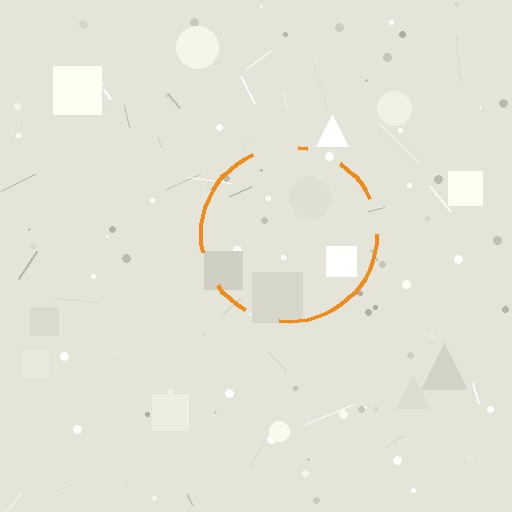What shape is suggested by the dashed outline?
The dashed outline suggests a circle.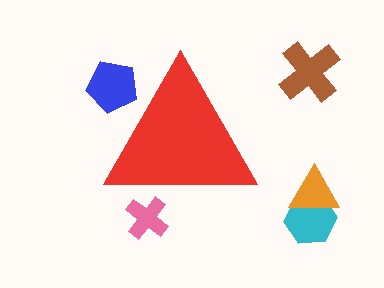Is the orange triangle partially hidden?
No, the orange triangle is fully visible.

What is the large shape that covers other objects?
A red triangle.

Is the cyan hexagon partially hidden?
No, the cyan hexagon is fully visible.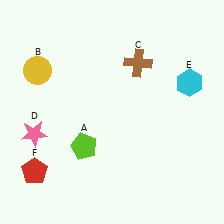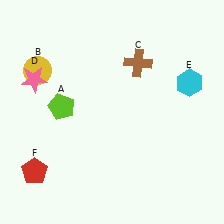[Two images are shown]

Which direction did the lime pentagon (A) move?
The lime pentagon (A) moved up.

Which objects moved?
The objects that moved are: the lime pentagon (A), the pink star (D).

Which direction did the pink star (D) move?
The pink star (D) moved up.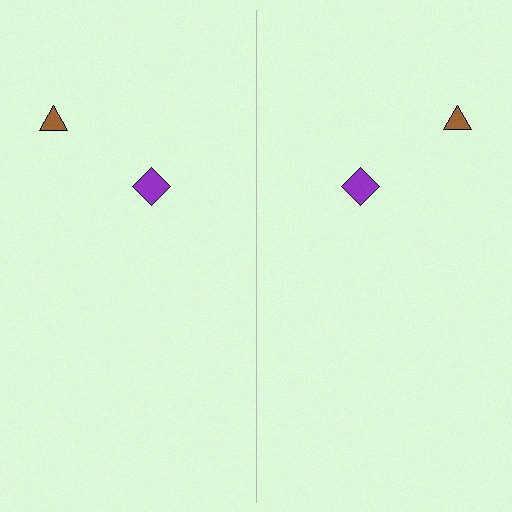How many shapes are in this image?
There are 4 shapes in this image.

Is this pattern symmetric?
Yes, this pattern has bilateral (reflection) symmetry.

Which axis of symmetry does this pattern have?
The pattern has a vertical axis of symmetry running through the center of the image.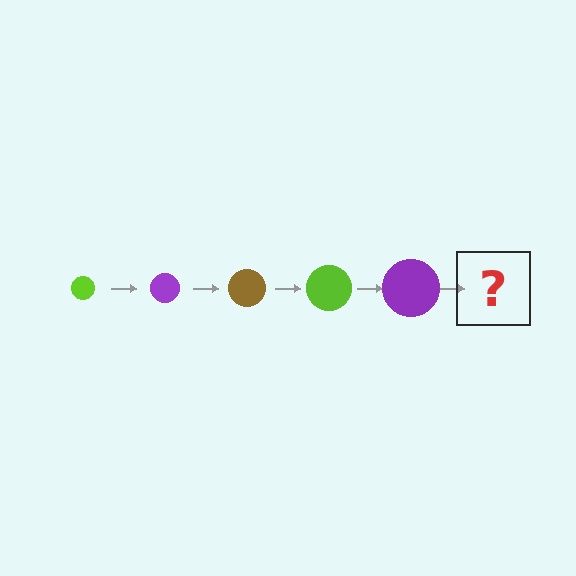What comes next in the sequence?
The next element should be a brown circle, larger than the previous one.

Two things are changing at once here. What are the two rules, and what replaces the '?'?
The two rules are that the circle grows larger each step and the color cycles through lime, purple, and brown. The '?' should be a brown circle, larger than the previous one.